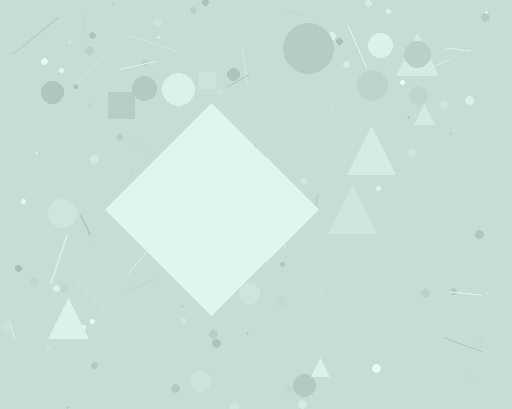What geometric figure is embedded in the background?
A diamond is embedded in the background.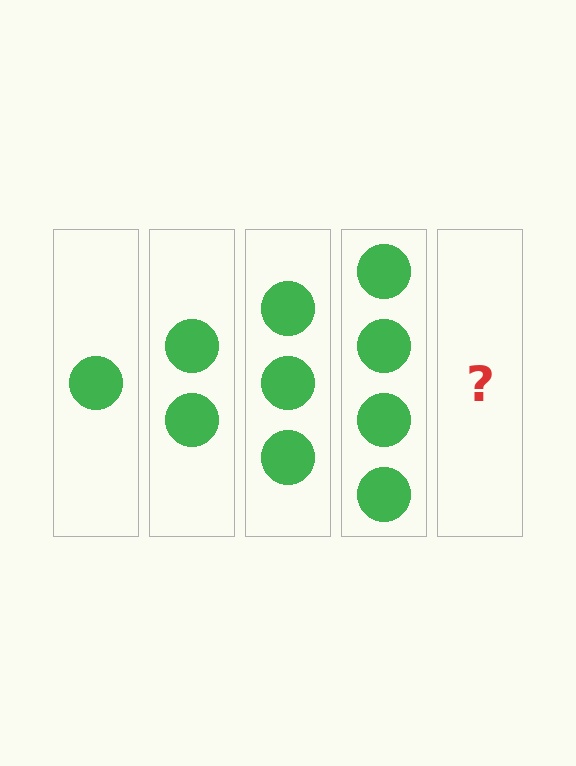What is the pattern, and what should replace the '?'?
The pattern is that each step adds one more circle. The '?' should be 5 circles.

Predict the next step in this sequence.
The next step is 5 circles.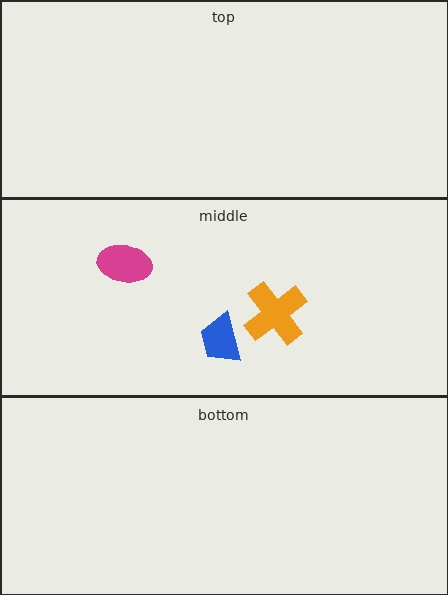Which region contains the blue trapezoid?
The middle region.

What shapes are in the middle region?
The orange cross, the magenta ellipse, the blue trapezoid.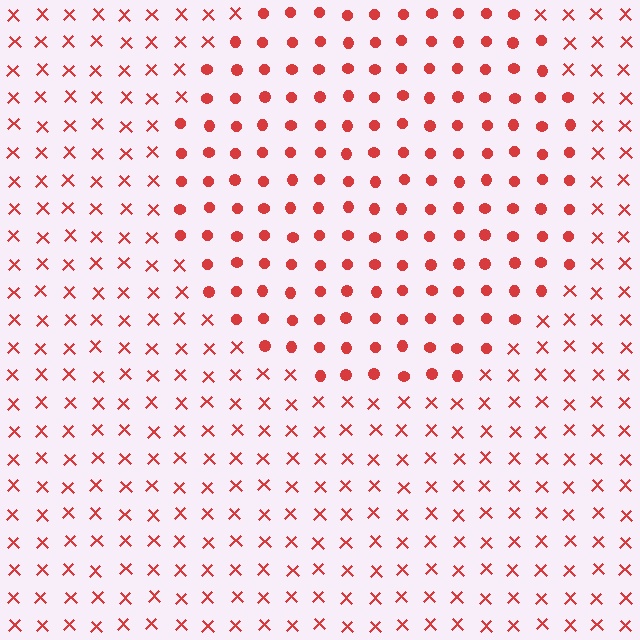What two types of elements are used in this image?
The image uses circles inside the circle region and X marks outside it.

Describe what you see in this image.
The image is filled with small red elements arranged in a uniform grid. A circle-shaped region contains circles, while the surrounding area contains X marks. The boundary is defined purely by the change in element shape.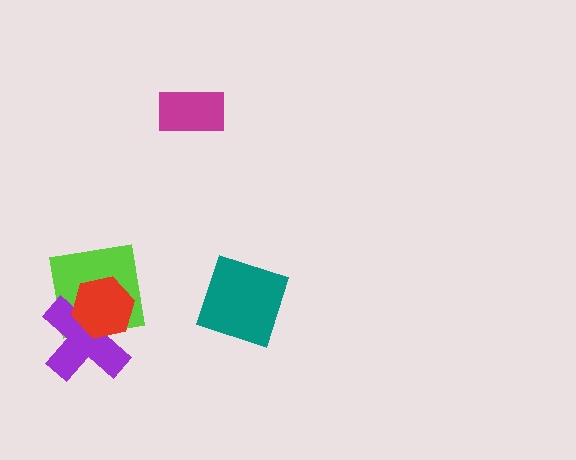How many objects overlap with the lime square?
2 objects overlap with the lime square.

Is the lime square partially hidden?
Yes, it is partially covered by another shape.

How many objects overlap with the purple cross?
2 objects overlap with the purple cross.